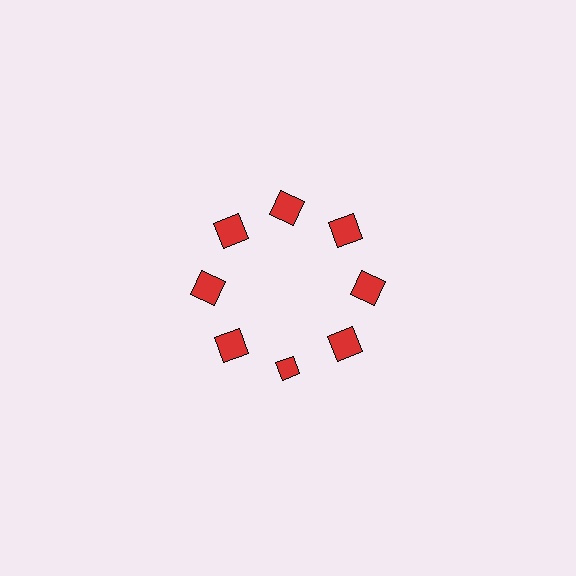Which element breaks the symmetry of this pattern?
The red diamond at roughly the 6 o'clock position breaks the symmetry. All other shapes are red squares.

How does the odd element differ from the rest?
It has a different shape: diamond instead of square.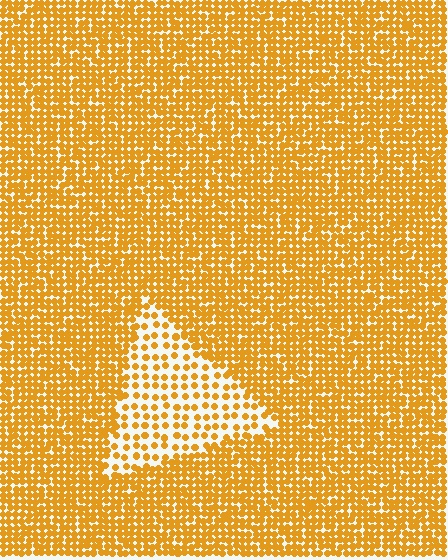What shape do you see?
I see a triangle.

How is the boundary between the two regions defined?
The boundary is defined by a change in element density (approximately 2.4x ratio). All elements are the same color, size, and shape.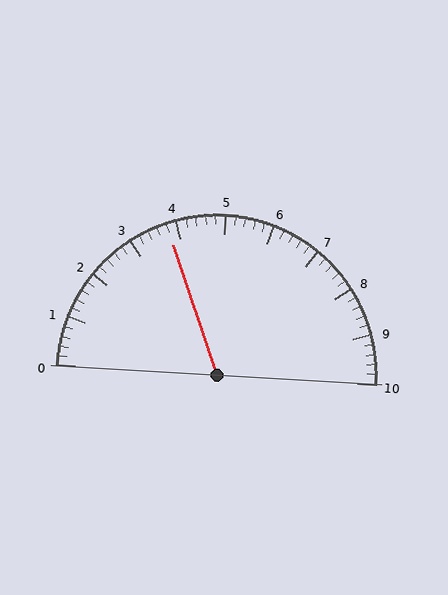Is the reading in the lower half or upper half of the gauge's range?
The reading is in the lower half of the range (0 to 10).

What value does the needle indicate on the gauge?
The needle indicates approximately 3.8.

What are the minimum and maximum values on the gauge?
The gauge ranges from 0 to 10.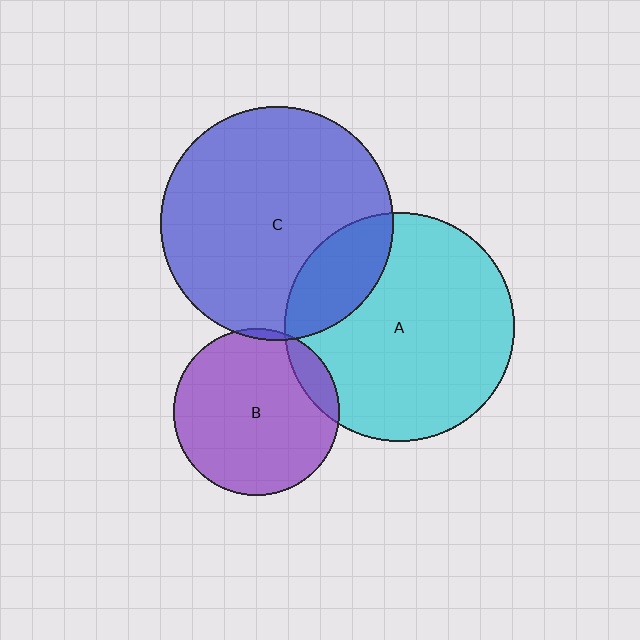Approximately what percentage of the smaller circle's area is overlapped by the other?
Approximately 20%.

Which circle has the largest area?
Circle C (blue).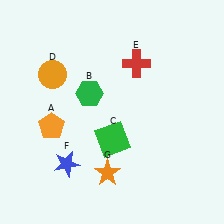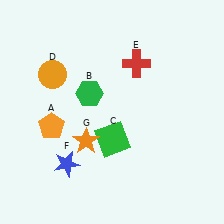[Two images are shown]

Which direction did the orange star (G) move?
The orange star (G) moved up.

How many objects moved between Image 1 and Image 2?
1 object moved between the two images.